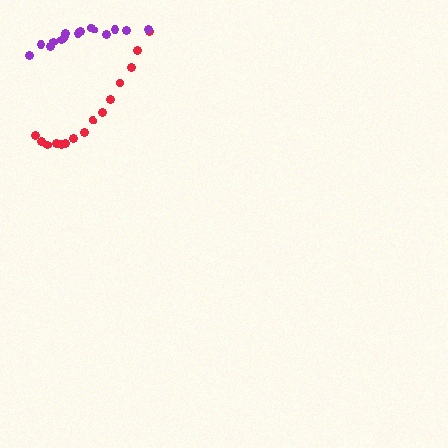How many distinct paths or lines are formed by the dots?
There are 2 distinct paths.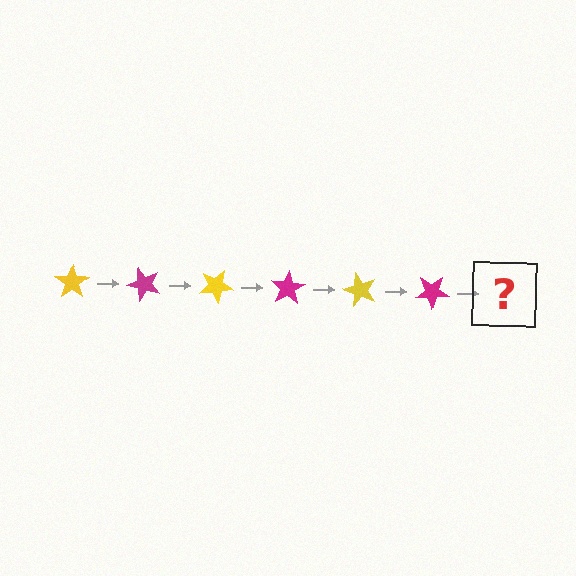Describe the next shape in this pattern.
It should be a yellow star, rotated 300 degrees from the start.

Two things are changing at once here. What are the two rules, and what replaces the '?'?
The two rules are that it rotates 50 degrees each step and the color cycles through yellow and magenta. The '?' should be a yellow star, rotated 300 degrees from the start.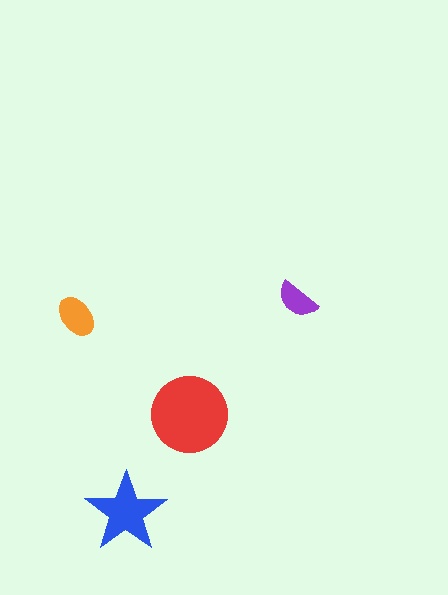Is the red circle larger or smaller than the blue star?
Larger.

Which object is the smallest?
The purple semicircle.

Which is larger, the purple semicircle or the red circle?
The red circle.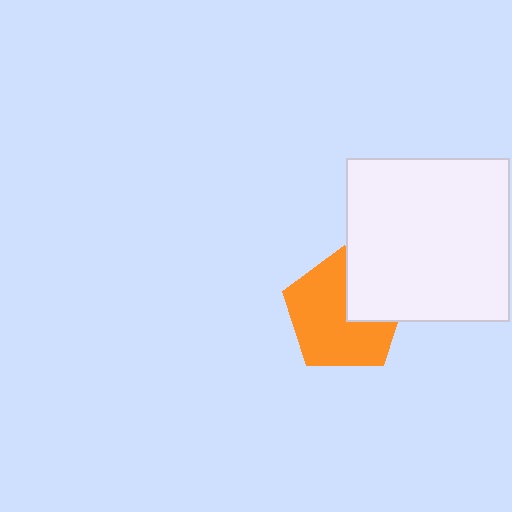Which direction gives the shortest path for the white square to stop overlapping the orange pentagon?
Moving toward the upper-right gives the shortest separation.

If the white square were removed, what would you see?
You would see the complete orange pentagon.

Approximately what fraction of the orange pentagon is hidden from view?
Roughly 30% of the orange pentagon is hidden behind the white square.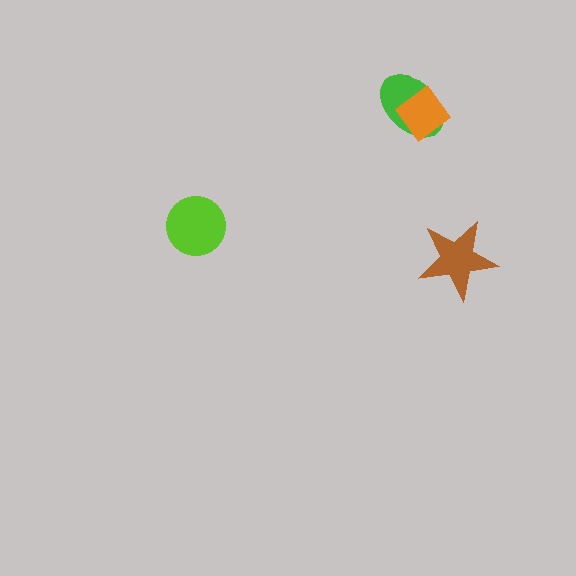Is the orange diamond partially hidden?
No, no other shape covers it.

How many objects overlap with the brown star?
0 objects overlap with the brown star.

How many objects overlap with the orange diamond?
1 object overlaps with the orange diamond.